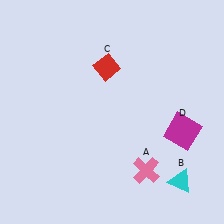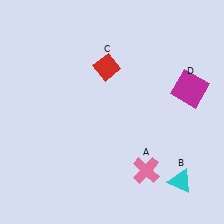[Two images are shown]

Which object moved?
The magenta square (D) moved up.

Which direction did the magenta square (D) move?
The magenta square (D) moved up.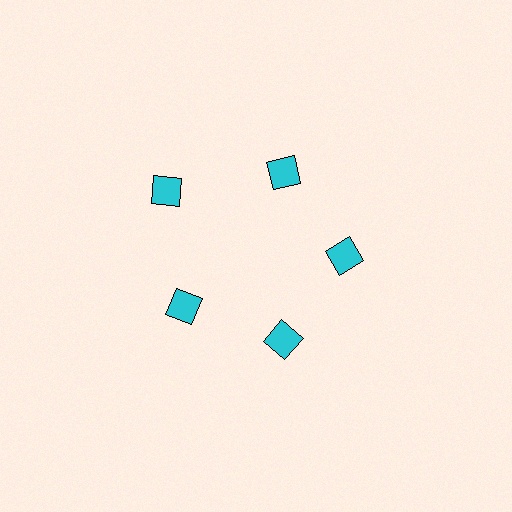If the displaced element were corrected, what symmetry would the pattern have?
It would have 5-fold rotational symmetry — the pattern would map onto itself every 72 degrees.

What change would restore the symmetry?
The symmetry would be restored by moving it inward, back onto the ring so that all 5 diamonds sit at equal angles and equal distance from the center.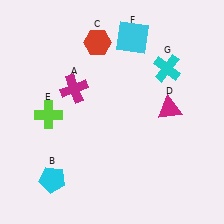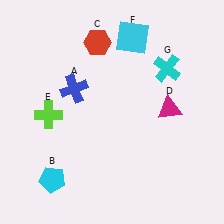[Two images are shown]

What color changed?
The cross (A) changed from magenta in Image 1 to blue in Image 2.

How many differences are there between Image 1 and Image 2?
There is 1 difference between the two images.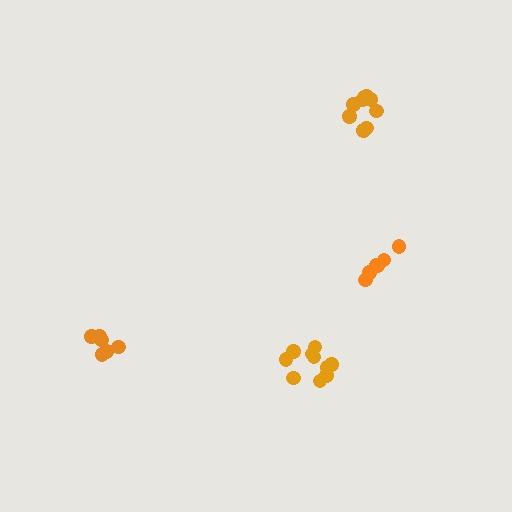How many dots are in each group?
Group 1: 10 dots, Group 2: 9 dots, Group 3: 6 dots, Group 4: 6 dots (31 total).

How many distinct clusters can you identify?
There are 4 distinct clusters.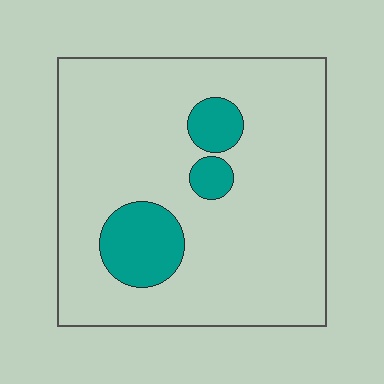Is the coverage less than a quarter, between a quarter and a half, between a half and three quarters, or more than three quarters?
Less than a quarter.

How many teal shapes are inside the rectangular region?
3.